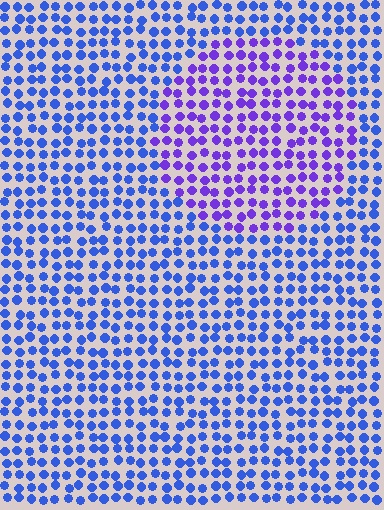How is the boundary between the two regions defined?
The boundary is defined purely by a slight shift in hue (about 37 degrees). Spacing, size, and orientation are identical on both sides.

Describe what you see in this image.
The image is filled with small blue elements in a uniform arrangement. A circle-shaped region is visible where the elements are tinted to a slightly different hue, forming a subtle color boundary.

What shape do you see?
I see a circle.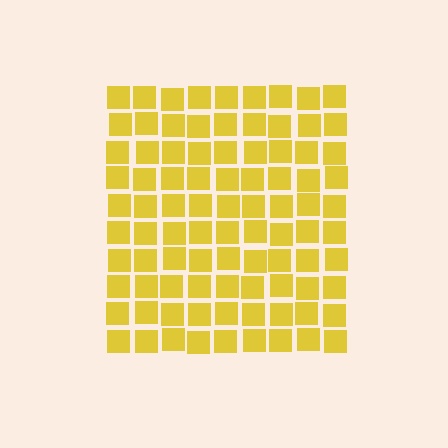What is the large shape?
The large shape is a square.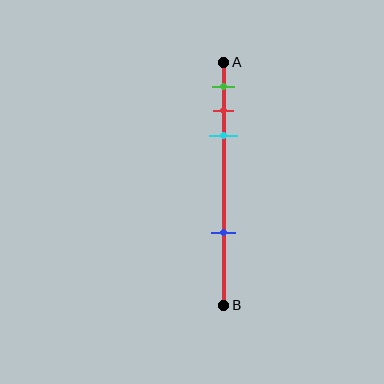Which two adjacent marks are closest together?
The red and cyan marks are the closest adjacent pair.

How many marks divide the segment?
There are 4 marks dividing the segment.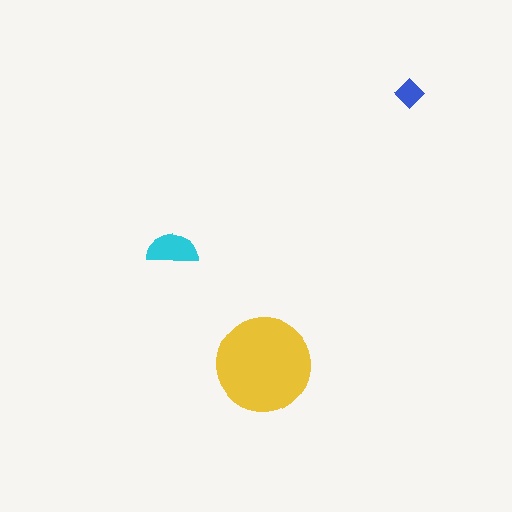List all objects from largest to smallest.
The yellow circle, the cyan semicircle, the blue diamond.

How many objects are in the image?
There are 3 objects in the image.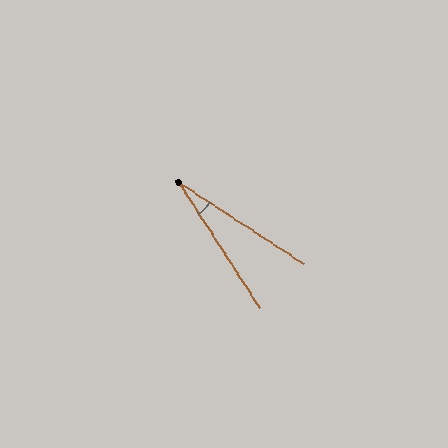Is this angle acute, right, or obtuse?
It is acute.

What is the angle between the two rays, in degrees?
Approximately 24 degrees.